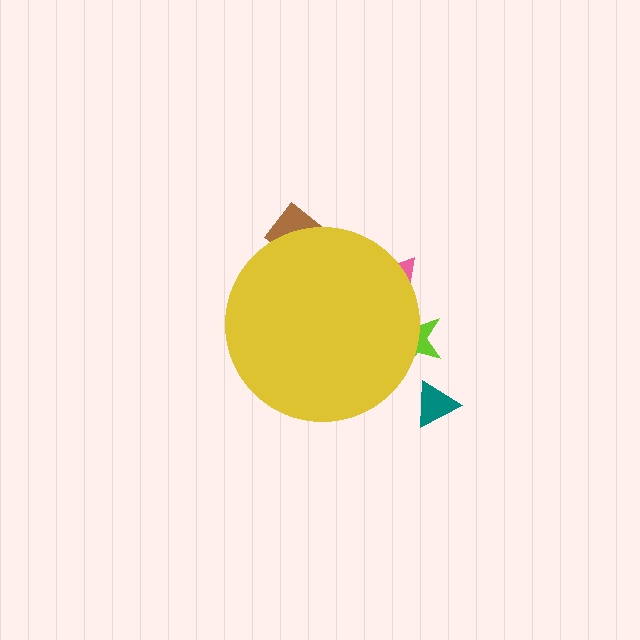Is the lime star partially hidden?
Yes, the lime star is partially hidden behind the yellow circle.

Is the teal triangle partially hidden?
No, the teal triangle is fully visible.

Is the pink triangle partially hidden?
Yes, the pink triangle is partially hidden behind the yellow circle.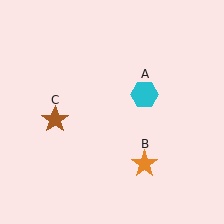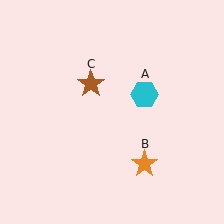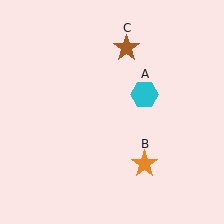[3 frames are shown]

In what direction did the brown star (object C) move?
The brown star (object C) moved up and to the right.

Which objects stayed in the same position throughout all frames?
Cyan hexagon (object A) and orange star (object B) remained stationary.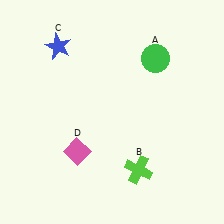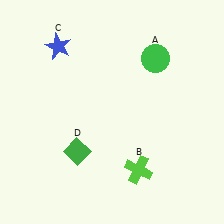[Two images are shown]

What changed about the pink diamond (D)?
In Image 1, D is pink. In Image 2, it changed to green.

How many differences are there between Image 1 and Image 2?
There is 1 difference between the two images.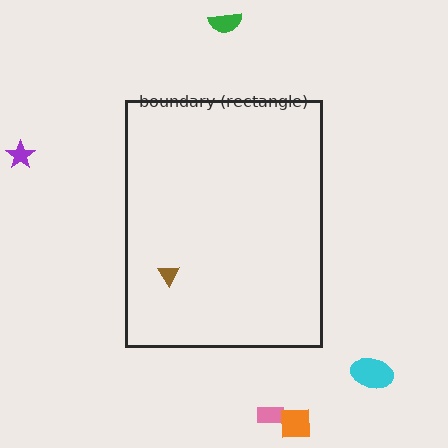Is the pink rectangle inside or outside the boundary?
Outside.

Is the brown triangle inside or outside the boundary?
Inside.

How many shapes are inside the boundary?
1 inside, 5 outside.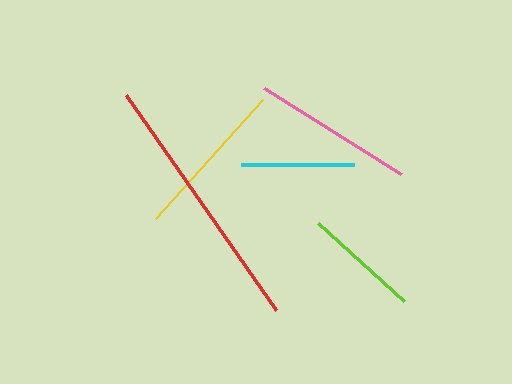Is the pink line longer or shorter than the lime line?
The pink line is longer than the lime line.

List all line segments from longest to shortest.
From longest to shortest: red, pink, yellow, lime, cyan.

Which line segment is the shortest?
The cyan line is the shortest at approximately 113 pixels.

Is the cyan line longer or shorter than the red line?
The red line is longer than the cyan line.